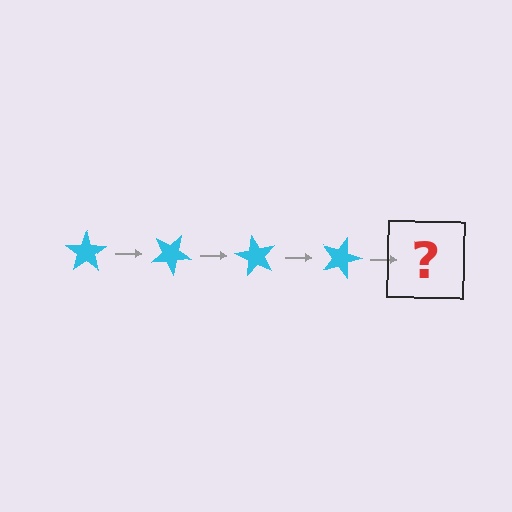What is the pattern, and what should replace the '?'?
The pattern is that the star rotates 30 degrees each step. The '?' should be a cyan star rotated 120 degrees.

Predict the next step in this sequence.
The next step is a cyan star rotated 120 degrees.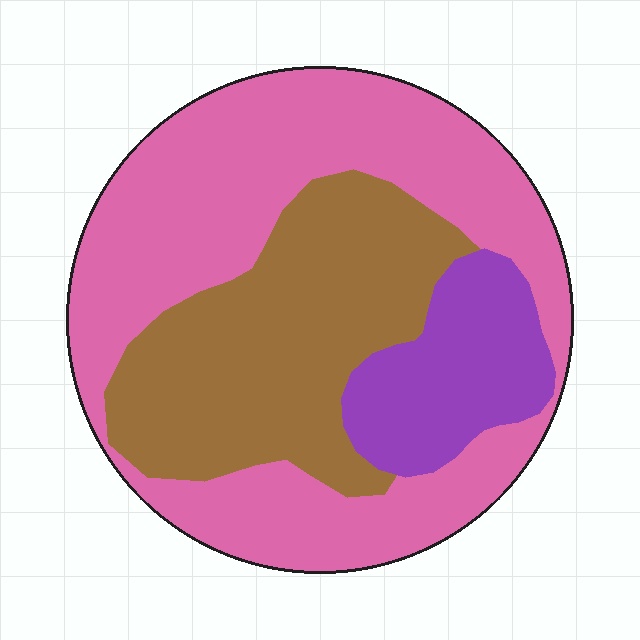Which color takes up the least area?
Purple, at roughly 15%.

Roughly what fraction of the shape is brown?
Brown takes up between a quarter and a half of the shape.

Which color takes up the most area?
Pink, at roughly 55%.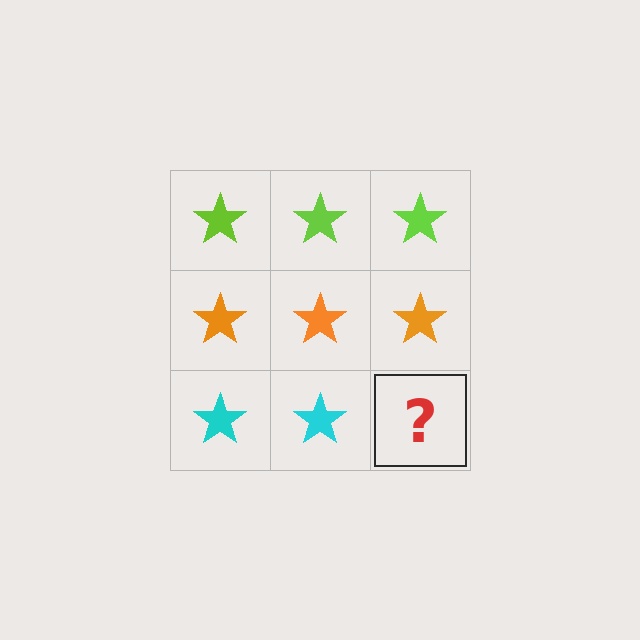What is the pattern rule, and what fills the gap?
The rule is that each row has a consistent color. The gap should be filled with a cyan star.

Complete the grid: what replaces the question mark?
The question mark should be replaced with a cyan star.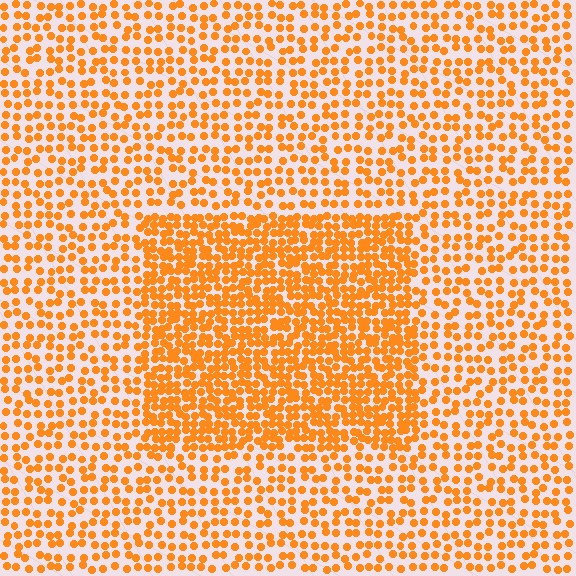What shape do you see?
I see a rectangle.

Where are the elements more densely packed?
The elements are more densely packed inside the rectangle boundary.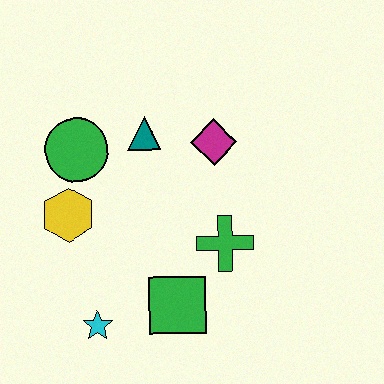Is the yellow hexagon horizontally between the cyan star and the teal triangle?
No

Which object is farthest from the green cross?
The green circle is farthest from the green cross.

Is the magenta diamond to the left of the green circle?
No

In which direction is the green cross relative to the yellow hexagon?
The green cross is to the right of the yellow hexagon.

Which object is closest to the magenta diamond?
The teal triangle is closest to the magenta diamond.